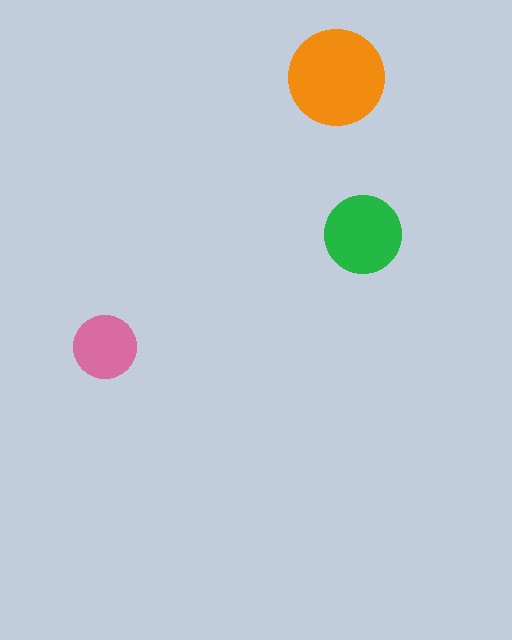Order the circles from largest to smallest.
the orange one, the green one, the pink one.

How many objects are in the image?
There are 3 objects in the image.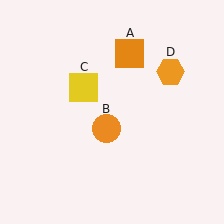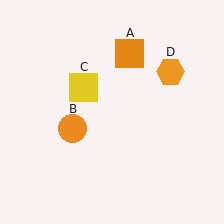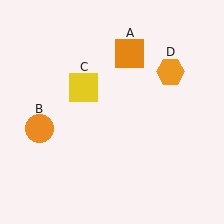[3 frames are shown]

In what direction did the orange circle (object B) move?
The orange circle (object B) moved left.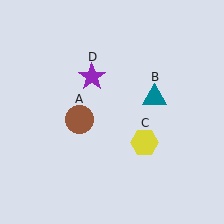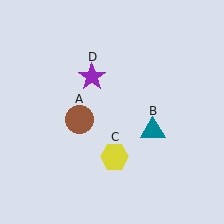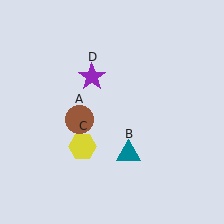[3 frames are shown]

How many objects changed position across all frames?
2 objects changed position: teal triangle (object B), yellow hexagon (object C).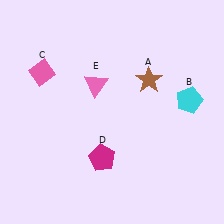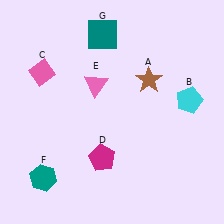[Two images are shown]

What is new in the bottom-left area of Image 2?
A teal hexagon (F) was added in the bottom-left area of Image 2.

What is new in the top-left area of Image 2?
A teal square (G) was added in the top-left area of Image 2.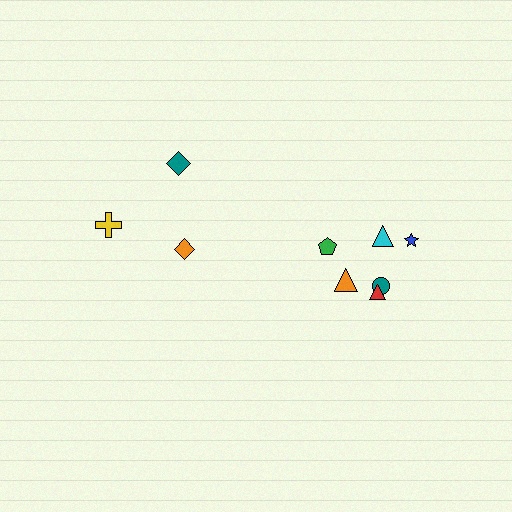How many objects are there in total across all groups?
There are 9 objects.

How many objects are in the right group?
There are 6 objects.